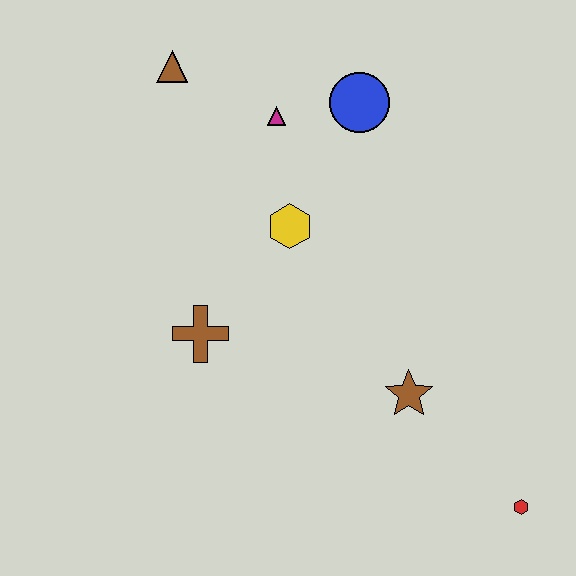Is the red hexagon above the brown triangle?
No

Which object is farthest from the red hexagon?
The brown triangle is farthest from the red hexagon.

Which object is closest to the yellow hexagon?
The magenta triangle is closest to the yellow hexagon.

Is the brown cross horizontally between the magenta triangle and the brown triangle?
Yes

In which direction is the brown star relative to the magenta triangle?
The brown star is below the magenta triangle.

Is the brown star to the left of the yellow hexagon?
No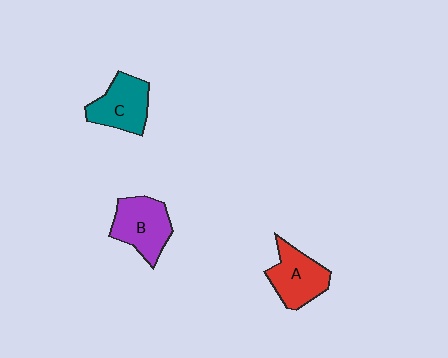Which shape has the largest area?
Shape B (purple).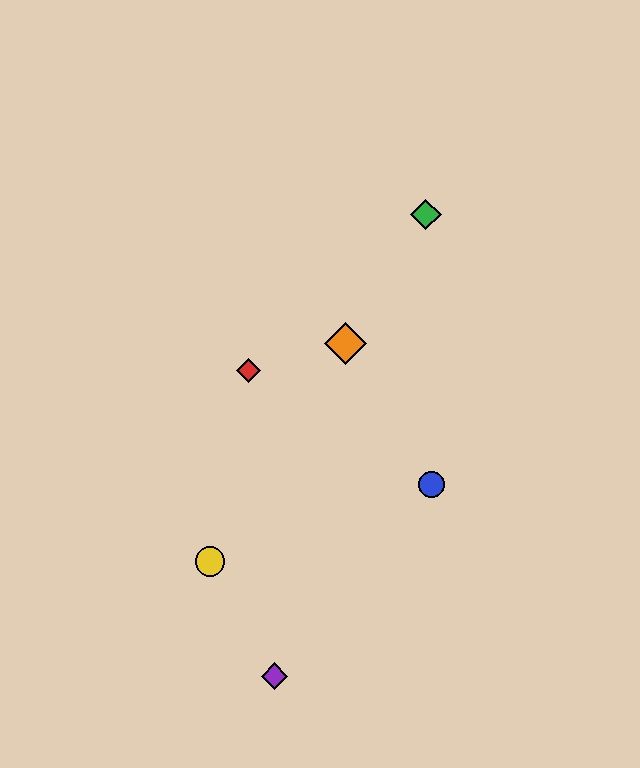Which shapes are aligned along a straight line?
The green diamond, the yellow circle, the orange diamond are aligned along a straight line.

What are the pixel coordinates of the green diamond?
The green diamond is at (426, 214).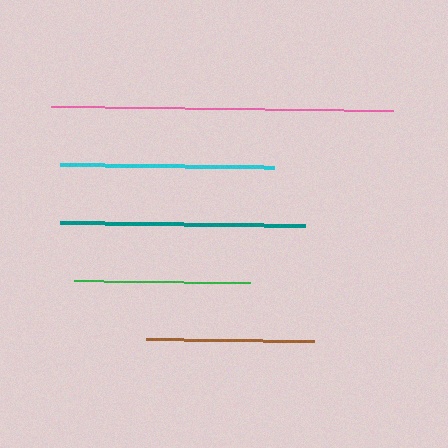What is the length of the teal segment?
The teal segment is approximately 246 pixels long.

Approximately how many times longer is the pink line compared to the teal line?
The pink line is approximately 1.4 times the length of the teal line.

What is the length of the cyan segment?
The cyan segment is approximately 214 pixels long.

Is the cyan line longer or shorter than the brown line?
The cyan line is longer than the brown line.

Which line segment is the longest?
The pink line is the longest at approximately 342 pixels.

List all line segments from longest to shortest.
From longest to shortest: pink, teal, cyan, green, brown.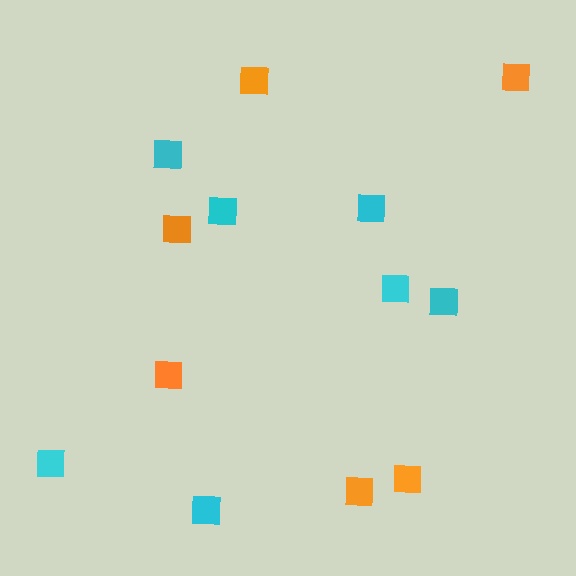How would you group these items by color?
There are 2 groups: one group of cyan squares (7) and one group of orange squares (6).